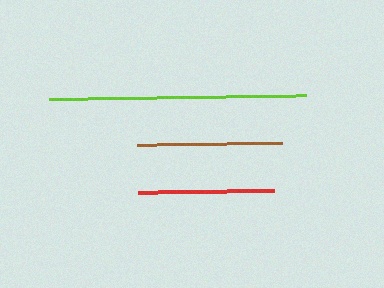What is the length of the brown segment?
The brown segment is approximately 145 pixels long.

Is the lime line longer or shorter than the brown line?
The lime line is longer than the brown line.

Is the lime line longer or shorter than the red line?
The lime line is longer than the red line.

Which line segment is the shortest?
The red line is the shortest at approximately 136 pixels.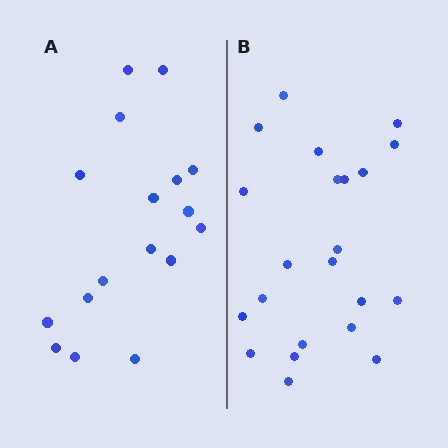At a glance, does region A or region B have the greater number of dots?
Region B (the right region) has more dots.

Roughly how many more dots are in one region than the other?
Region B has about 5 more dots than region A.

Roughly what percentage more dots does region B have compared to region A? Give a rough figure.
About 30% more.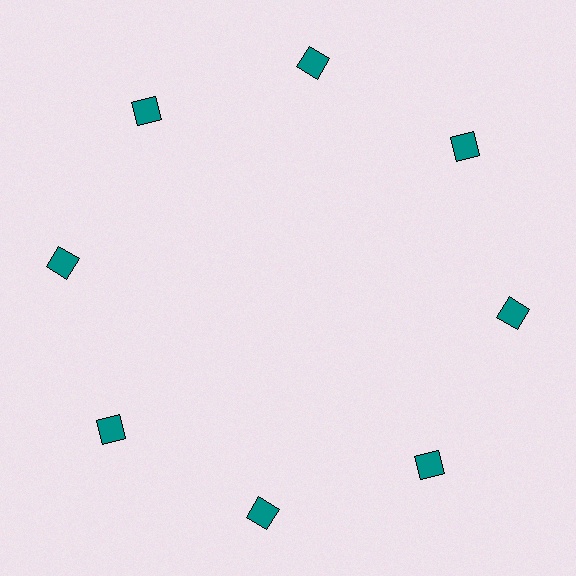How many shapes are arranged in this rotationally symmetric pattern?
There are 8 shapes, arranged in 8 groups of 1.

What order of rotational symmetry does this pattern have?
This pattern has 8-fold rotational symmetry.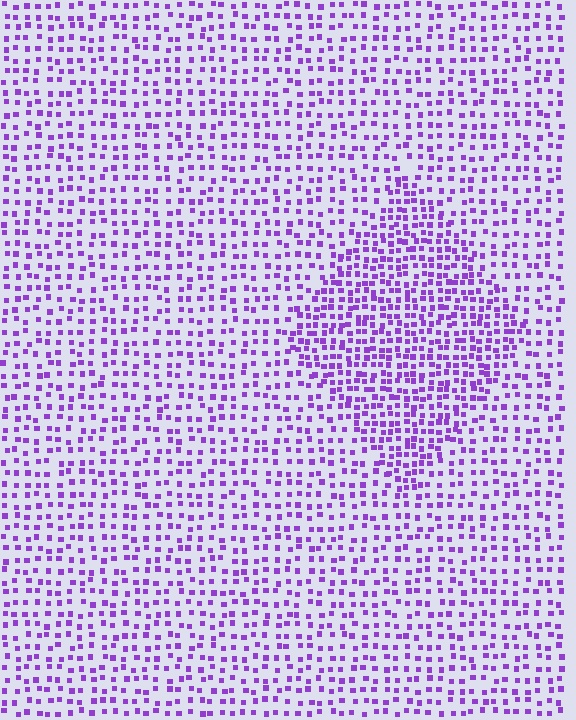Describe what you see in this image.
The image contains small purple elements arranged at two different densities. A diamond-shaped region is visible where the elements are more densely packed than the surrounding area.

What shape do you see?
I see a diamond.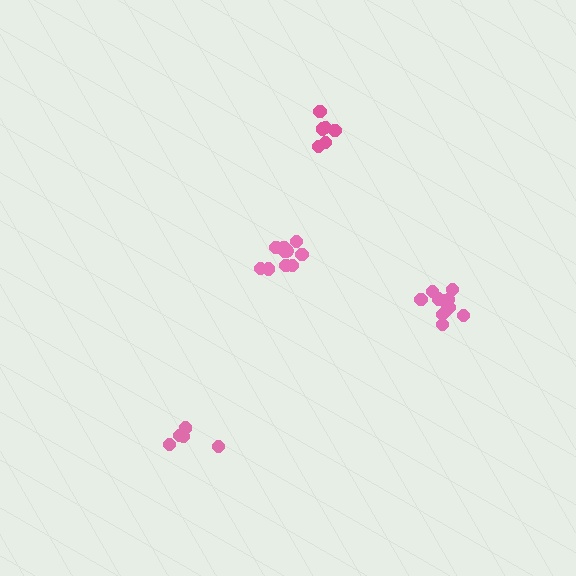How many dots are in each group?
Group 1: 10 dots, Group 2: 11 dots, Group 3: 6 dots, Group 4: 6 dots (33 total).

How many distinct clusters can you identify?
There are 4 distinct clusters.